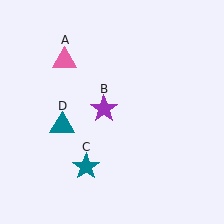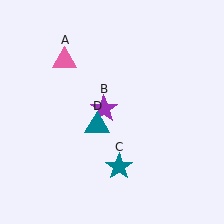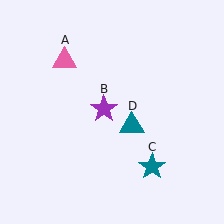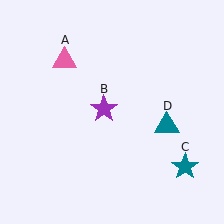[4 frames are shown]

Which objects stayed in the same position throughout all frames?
Pink triangle (object A) and purple star (object B) remained stationary.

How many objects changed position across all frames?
2 objects changed position: teal star (object C), teal triangle (object D).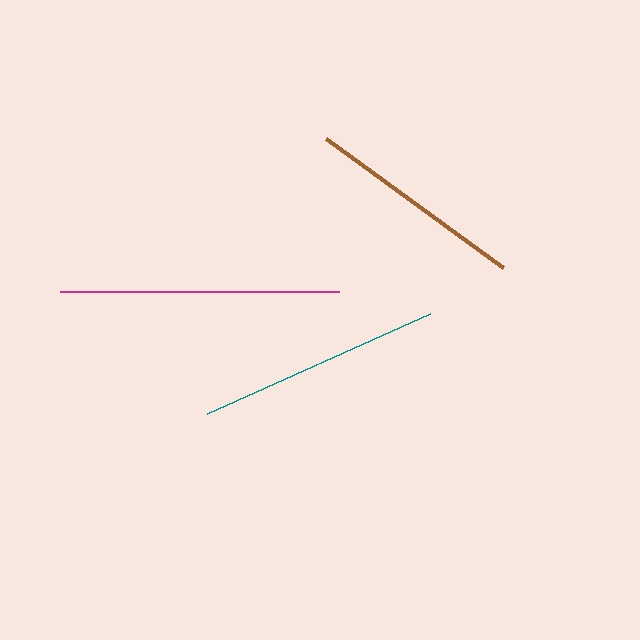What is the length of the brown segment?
The brown segment is approximately 219 pixels long.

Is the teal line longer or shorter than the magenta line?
The magenta line is longer than the teal line.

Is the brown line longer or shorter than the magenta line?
The magenta line is longer than the brown line.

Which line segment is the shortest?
The brown line is the shortest at approximately 219 pixels.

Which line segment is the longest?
The magenta line is the longest at approximately 279 pixels.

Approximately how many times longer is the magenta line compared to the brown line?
The magenta line is approximately 1.3 times the length of the brown line.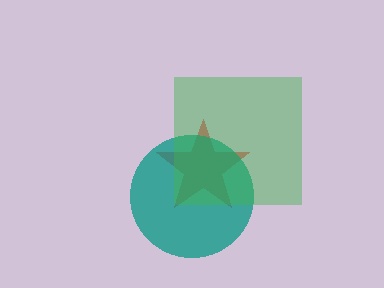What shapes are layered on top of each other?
The layered shapes are: a red star, a teal circle, a green square.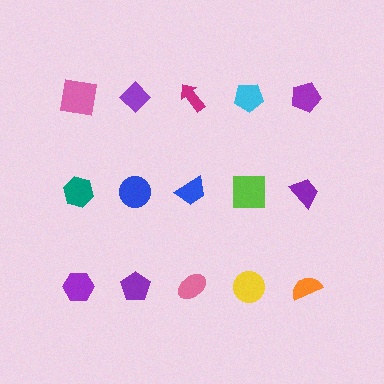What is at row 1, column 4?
A cyan pentagon.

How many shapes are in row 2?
5 shapes.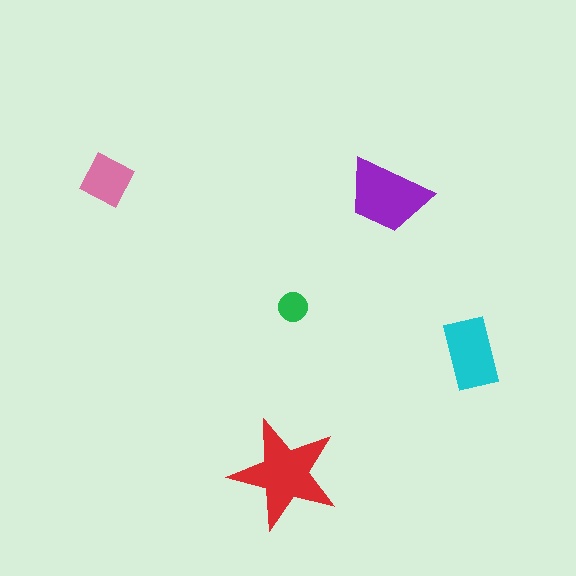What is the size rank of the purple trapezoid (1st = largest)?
2nd.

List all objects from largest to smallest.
The red star, the purple trapezoid, the cyan rectangle, the pink diamond, the green circle.